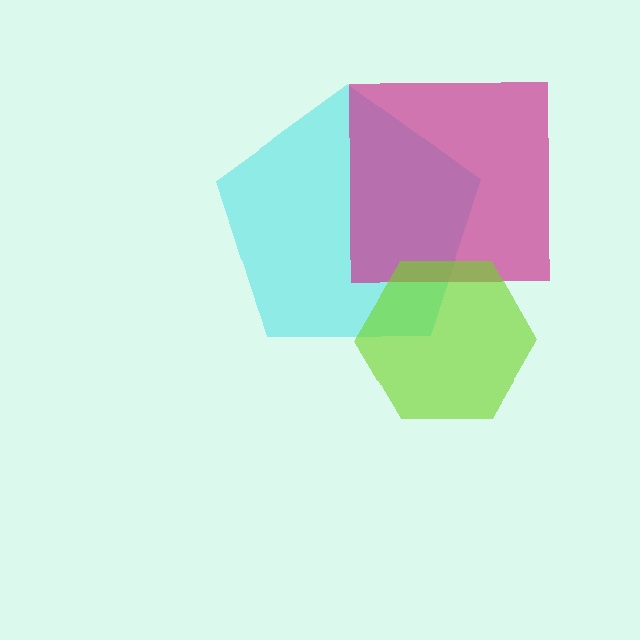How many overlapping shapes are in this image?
There are 3 overlapping shapes in the image.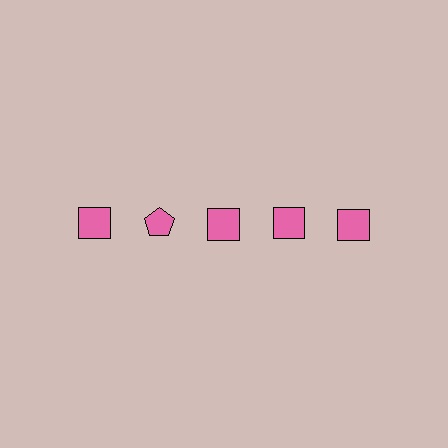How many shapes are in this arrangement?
There are 5 shapes arranged in a grid pattern.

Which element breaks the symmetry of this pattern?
The pink pentagon in the top row, second from left column breaks the symmetry. All other shapes are pink squares.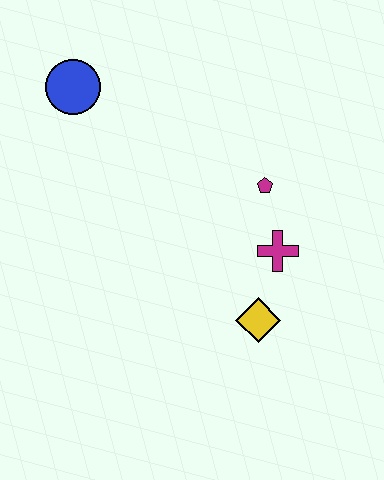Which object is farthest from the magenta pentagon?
The blue circle is farthest from the magenta pentagon.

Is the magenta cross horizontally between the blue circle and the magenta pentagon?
No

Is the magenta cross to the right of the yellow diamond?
Yes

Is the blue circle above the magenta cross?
Yes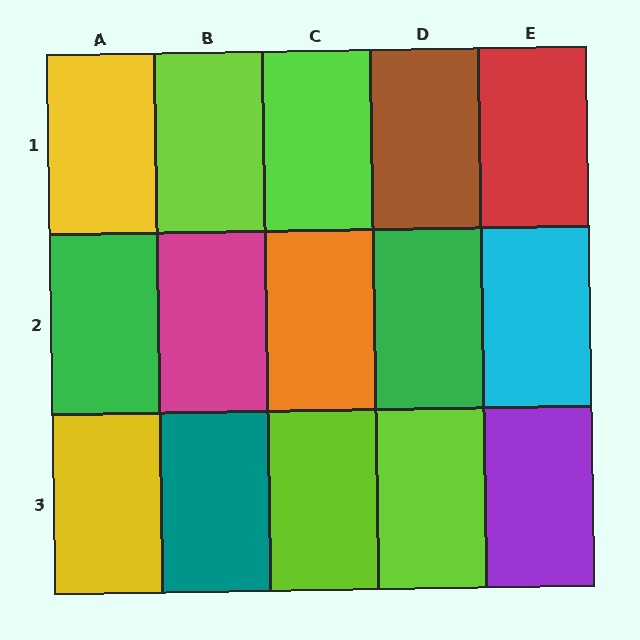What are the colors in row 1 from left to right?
Yellow, lime, lime, brown, red.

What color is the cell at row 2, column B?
Magenta.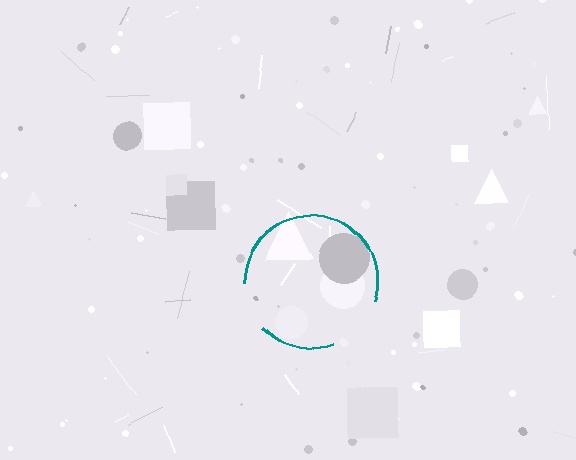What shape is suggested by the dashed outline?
The dashed outline suggests a circle.